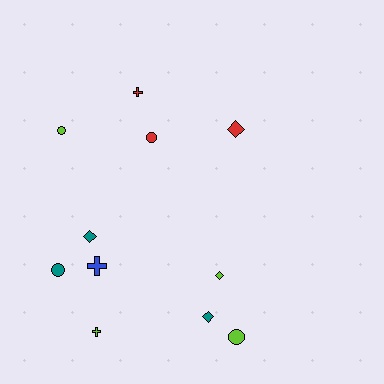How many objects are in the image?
There are 11 objects.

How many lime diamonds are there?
There is 1 lime diamond.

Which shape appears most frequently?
Circle, with 4 objects.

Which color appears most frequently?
Lime, with 4 objects.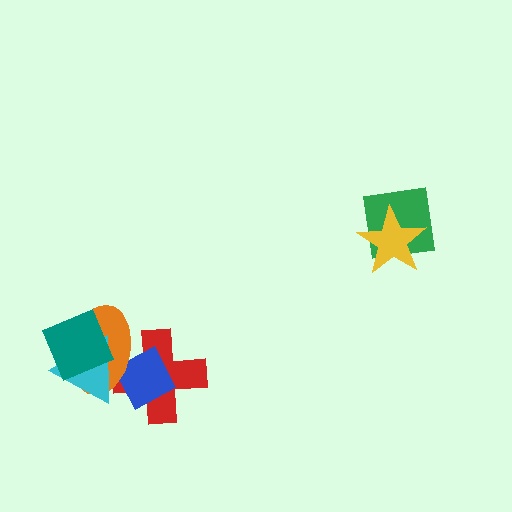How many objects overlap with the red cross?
3 objects overlap with the red cross.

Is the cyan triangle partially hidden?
Yes, it is partially covered by another shape.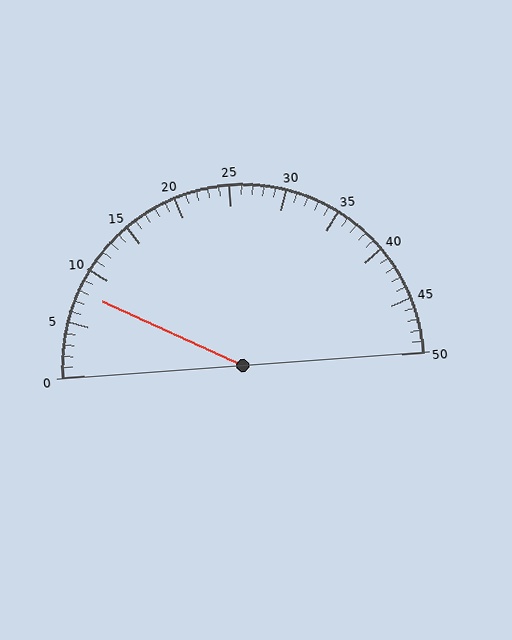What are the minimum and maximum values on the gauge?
The gauge ranges from 0 to 50.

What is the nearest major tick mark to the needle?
The nearest major tick mark is 10.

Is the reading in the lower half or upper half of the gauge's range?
The reading is in the lower half of the range (0 to 50).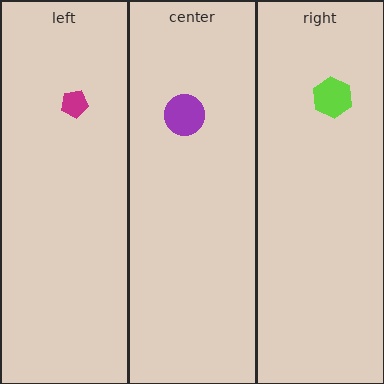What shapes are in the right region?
The lime hexagon.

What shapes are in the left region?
The magenta pentagon.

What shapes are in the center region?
The purple circle.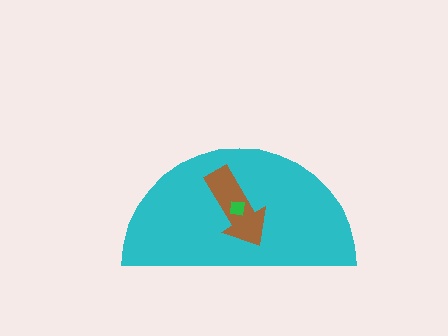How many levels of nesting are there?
3.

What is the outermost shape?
The cyan semicircle.